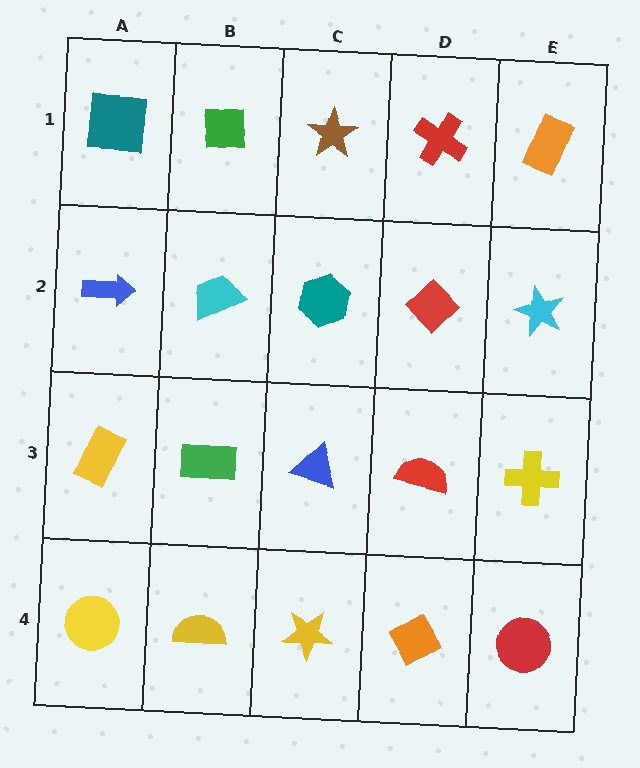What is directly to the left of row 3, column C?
A green rectangle.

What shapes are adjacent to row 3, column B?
A cyan trapezoid (row 2, column B), a yellow semicircle (row 4, column B), a yellow rectangle (row 3, column A), a blue triangle (row 3, column C).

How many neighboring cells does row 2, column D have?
4.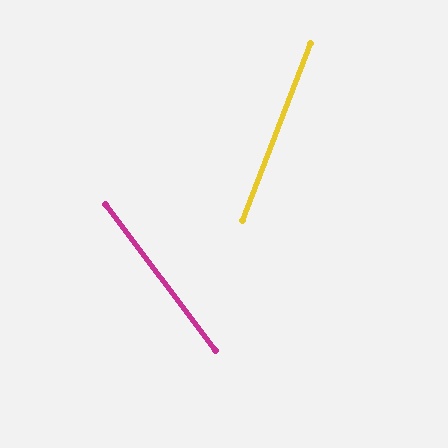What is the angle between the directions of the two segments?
Approximately 58 degrees.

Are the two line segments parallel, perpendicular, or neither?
Neither parallel nor perpendicular — they differ by about 58°.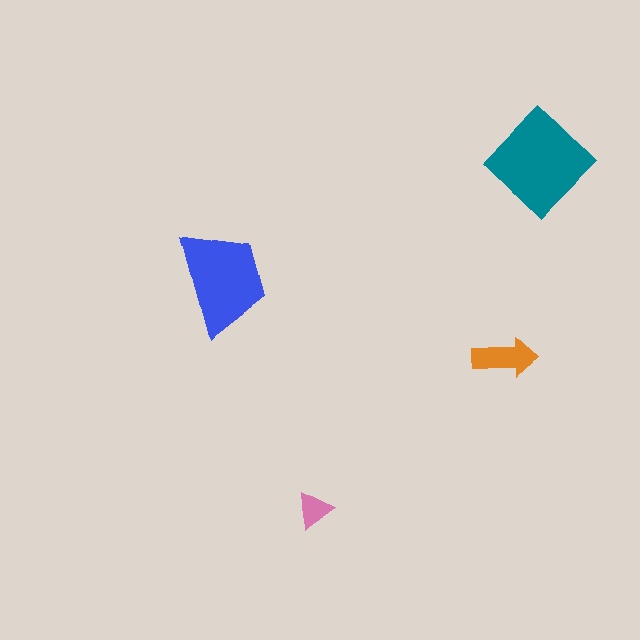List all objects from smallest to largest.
The pink triangle, the orange arrow, the blue trapezoid, the teal diamond.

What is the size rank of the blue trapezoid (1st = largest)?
2nd.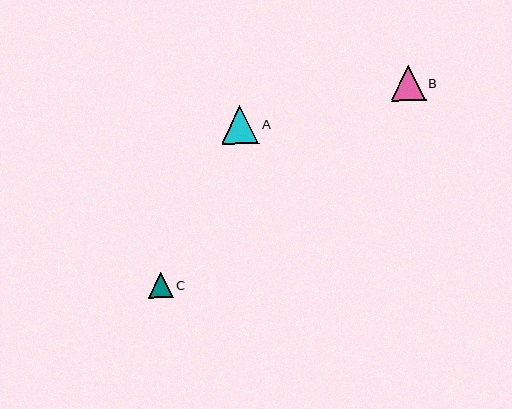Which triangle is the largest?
Triangle A is the largest with a size of approximately 37 pixels.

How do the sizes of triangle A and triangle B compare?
Triangle A and triangle B are approximately the same size.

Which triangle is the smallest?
Triangle C is the smallest with a size of approximately 25 pixels.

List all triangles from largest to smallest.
From largest to smallest: A, B, C.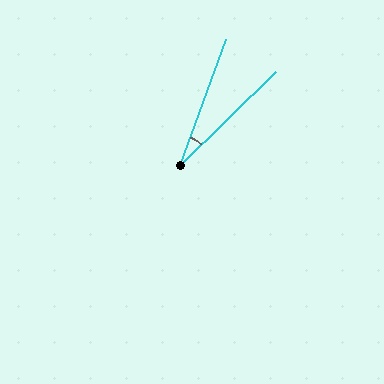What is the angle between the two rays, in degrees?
Approximately 26 degrees.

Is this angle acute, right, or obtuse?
It is acute.